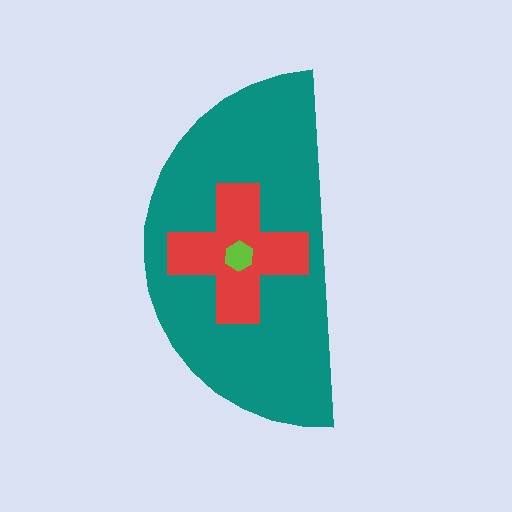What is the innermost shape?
The lime hexagon.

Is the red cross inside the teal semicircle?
Yes.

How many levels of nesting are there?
3.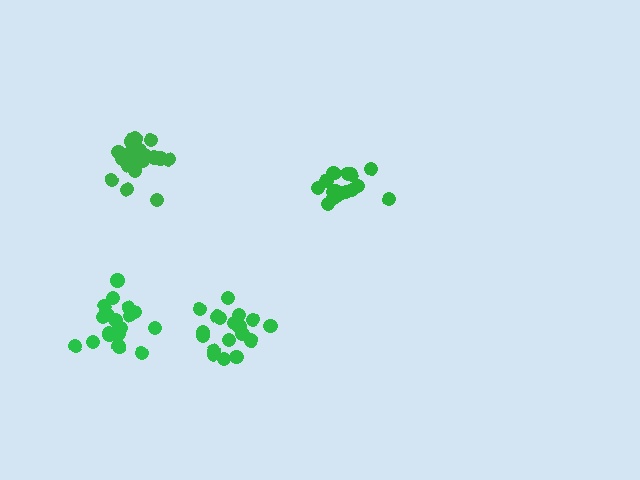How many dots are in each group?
Group 1: 20 dots, Group 2: 18 dots, Group 3: 15 dots, Group 4: 20 dots (73 total).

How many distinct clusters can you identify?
There are 4 distinct clusters.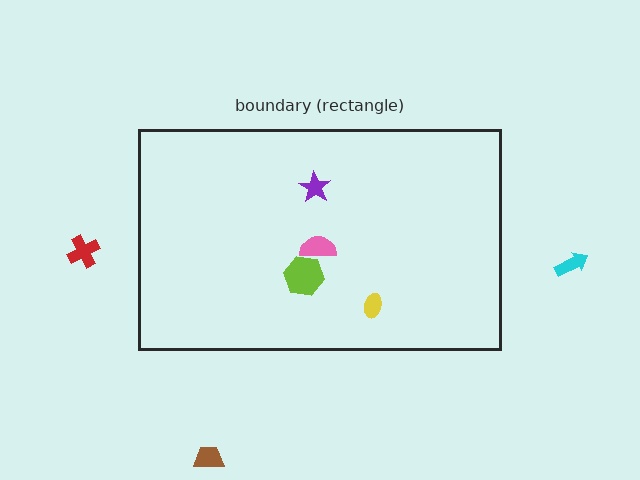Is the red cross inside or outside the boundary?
Outside.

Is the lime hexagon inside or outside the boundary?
Inside.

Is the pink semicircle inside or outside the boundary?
Inside.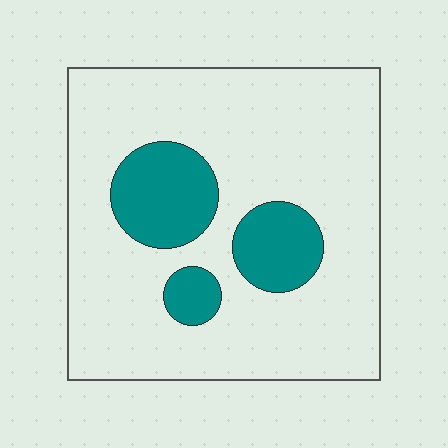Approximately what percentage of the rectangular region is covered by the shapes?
Approximately 20%.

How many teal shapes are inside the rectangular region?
3.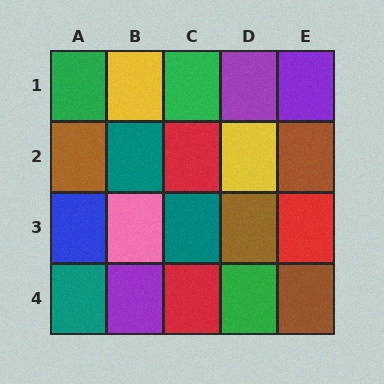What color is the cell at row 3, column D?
Brown.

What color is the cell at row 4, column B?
Purple.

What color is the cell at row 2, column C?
Red.